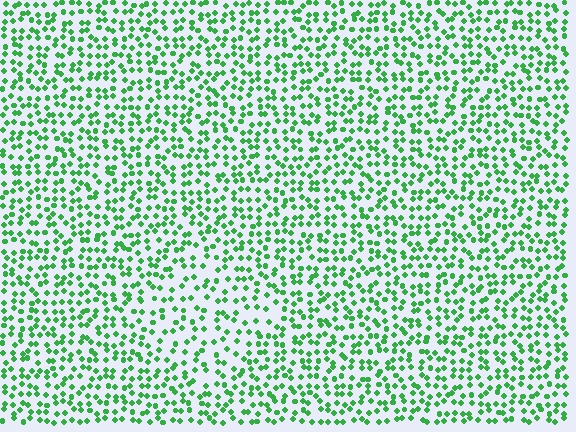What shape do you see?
I see a diamond.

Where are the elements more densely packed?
The elements are more densely packed outside the diamond boundary.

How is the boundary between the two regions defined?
The boundary is defined by a change in element density (approximately 1.5x ratio). All elements are the same color, size, and shape.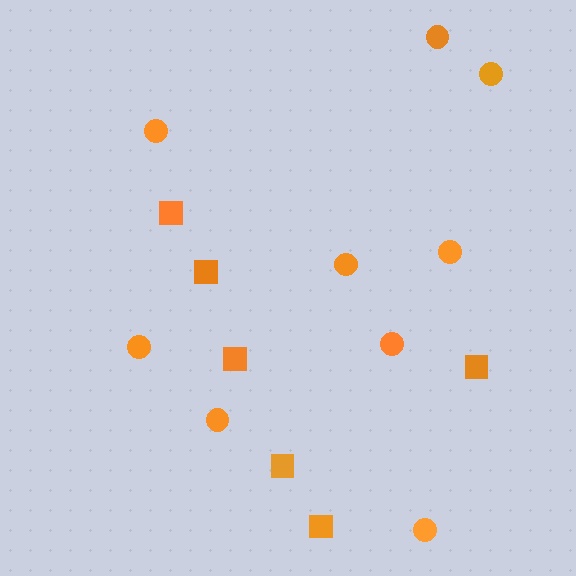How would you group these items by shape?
There are 2 groups: one group of squares (6) and one group of circles (9).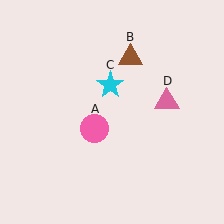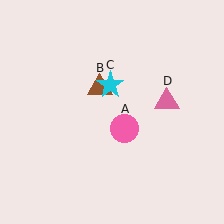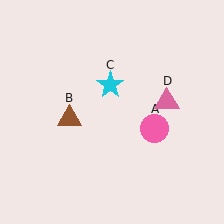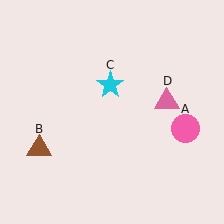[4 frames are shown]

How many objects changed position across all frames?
2 objects changed position: pink circle (object A), brown triangle (object B).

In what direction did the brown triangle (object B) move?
The brown triangle (object B) moved down and to the left.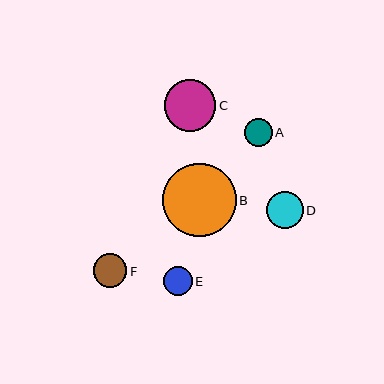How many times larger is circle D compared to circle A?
Circle D is approximately 1.3 times the size of circle A.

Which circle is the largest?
Circle B is the largest with a size of approximately 73 pixels.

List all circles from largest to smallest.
From largest to smallest: B, C, D, F, E, A.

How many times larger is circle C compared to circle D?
Circle C is approximately 1.4 times the size of circle D.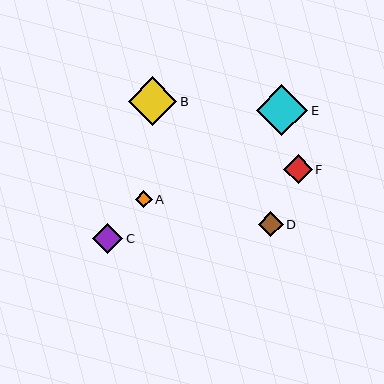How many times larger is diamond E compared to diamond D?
Diamond E is approximately 2.1 times the size of diamond D.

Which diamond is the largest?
Diamond E is the largest with a size of approximately 51 pixels.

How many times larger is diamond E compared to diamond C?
Diamond E is approximately 1.7 times the size of diamond C.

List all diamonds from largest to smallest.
From largest to smallest: E, B, C, F, D, A.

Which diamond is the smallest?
Diamond A is the smallest with a size of approximately 17 pixels.